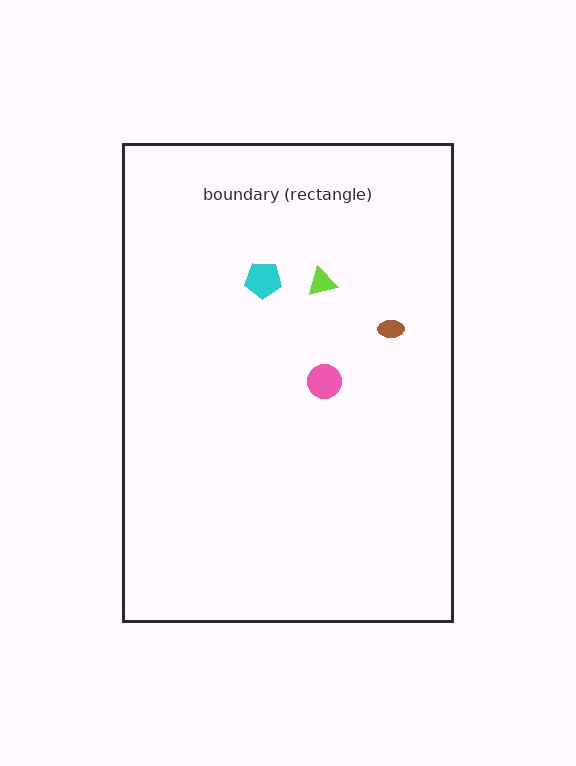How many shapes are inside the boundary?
4 inside, 0 outside.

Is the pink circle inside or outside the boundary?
Inside.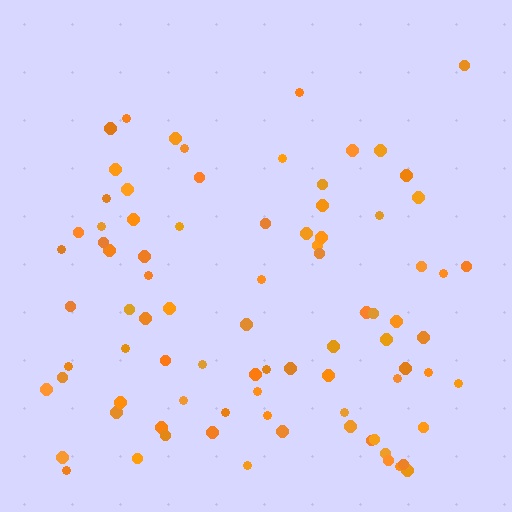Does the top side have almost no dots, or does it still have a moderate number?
Still a moderate number, just noticeably fewer than the bottom.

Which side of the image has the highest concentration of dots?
The bottom.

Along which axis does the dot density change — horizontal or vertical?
Vertical.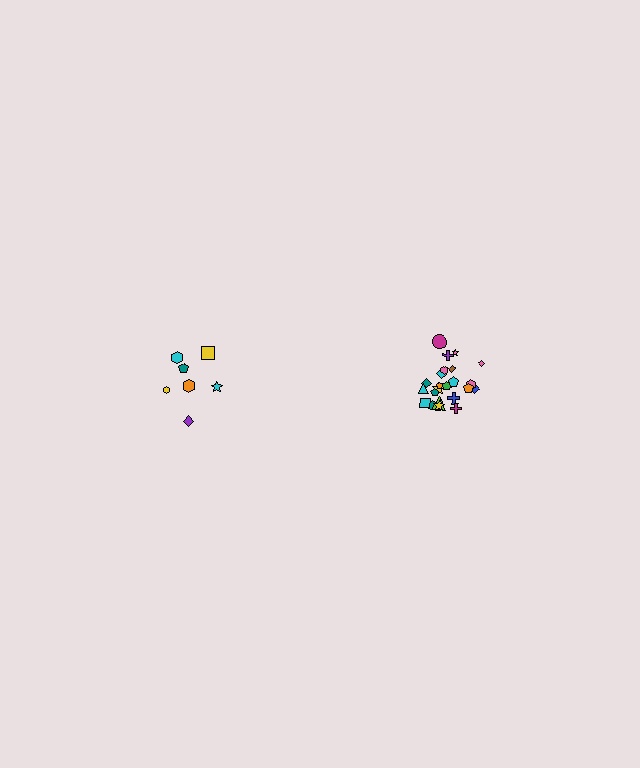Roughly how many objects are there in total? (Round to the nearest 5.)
Roughly 30 objects in total.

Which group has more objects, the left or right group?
The right group.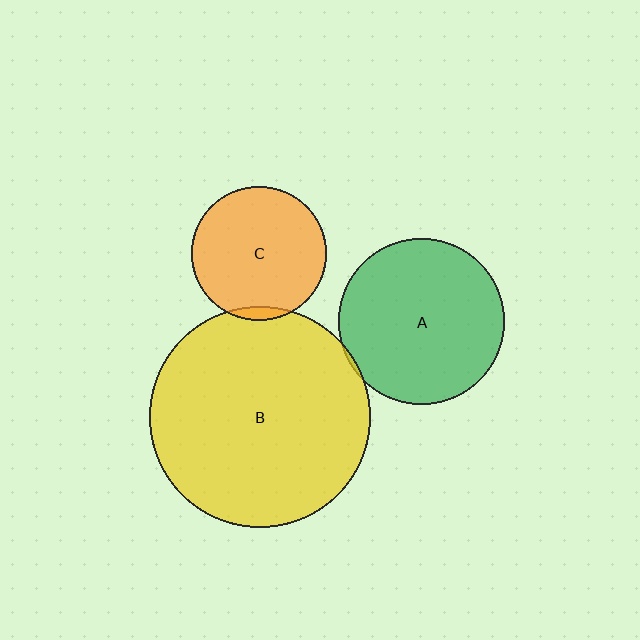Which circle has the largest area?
Circle B (yellow).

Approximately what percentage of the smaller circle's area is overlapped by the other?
Approximately 5%.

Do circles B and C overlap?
Yes.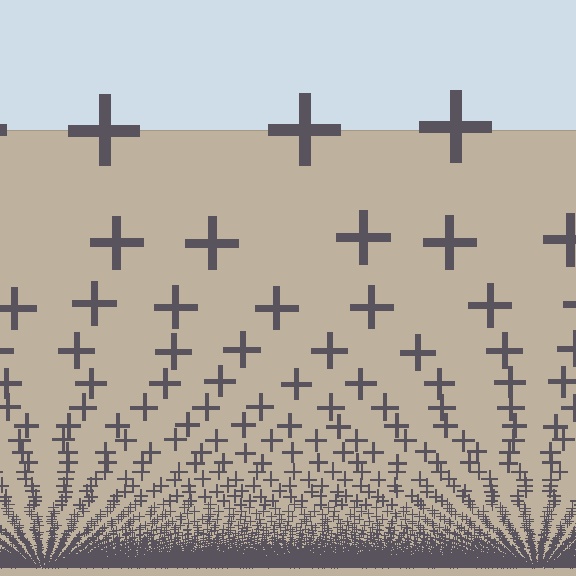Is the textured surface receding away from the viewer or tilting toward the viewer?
The surface appears to tilt toward the viewer. Texture elements get larger and sparser toward the top.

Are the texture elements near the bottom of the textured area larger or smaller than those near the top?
Smaller. The gradient is inverted — elements near the bottom are smaller and denser.